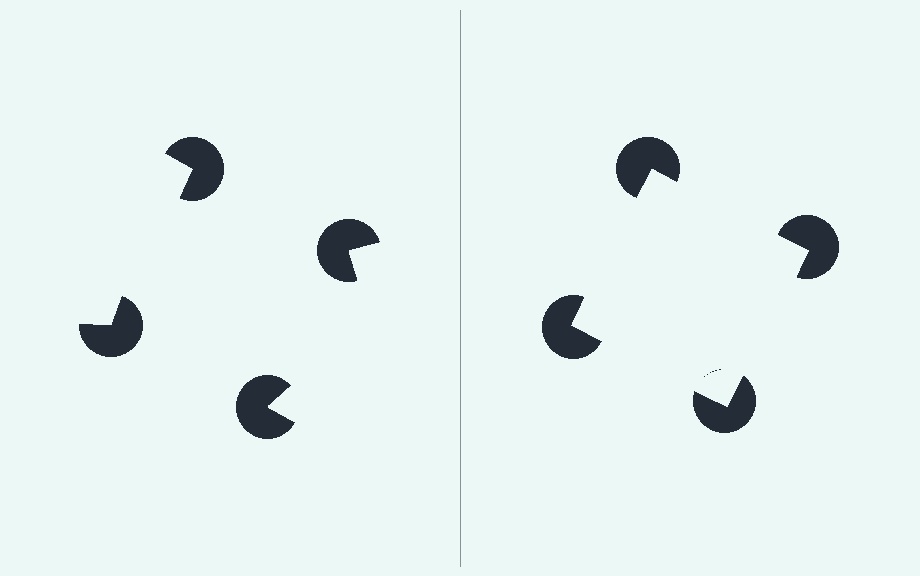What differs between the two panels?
The pac-man discs are positioned identically on both sides; only the wedge orientations differ. On the right they align to a square; on the left they are misaligned.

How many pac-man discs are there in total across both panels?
8 — 4 on each side.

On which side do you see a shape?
An illusory square appears on the right side. On the left side the wedge cuts are rotated, so no coherent shape forms.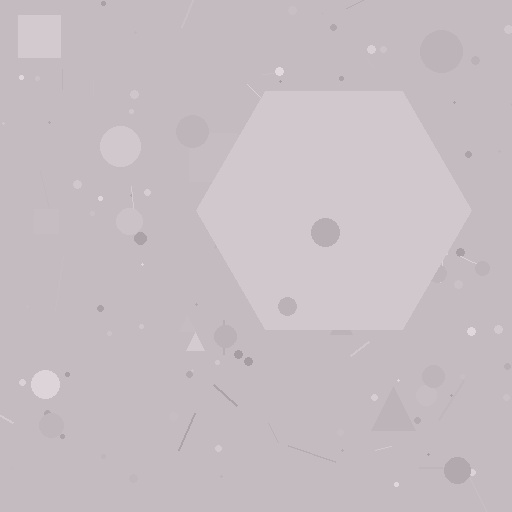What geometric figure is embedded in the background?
A hexagon is embedded in the background.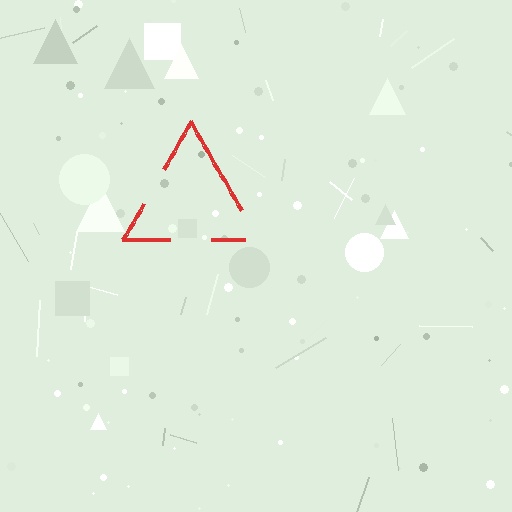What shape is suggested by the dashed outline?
The dashed outline suggests a triangle.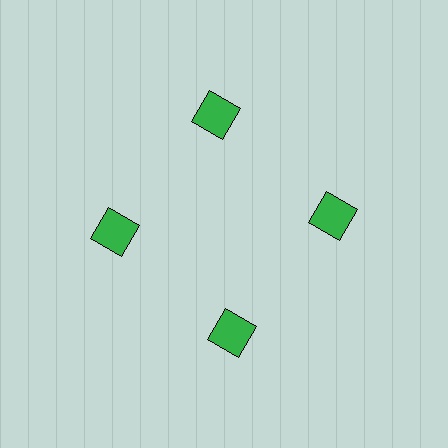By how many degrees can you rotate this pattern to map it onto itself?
The pattern maps onto itself every 90 degrees of rotation.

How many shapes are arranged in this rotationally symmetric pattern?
There are 4 shapes, arranged in 4 groups of 1.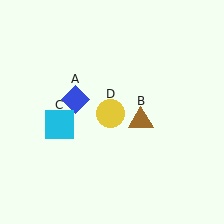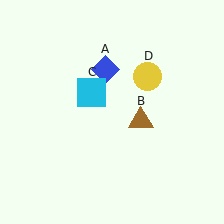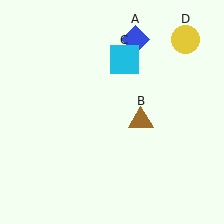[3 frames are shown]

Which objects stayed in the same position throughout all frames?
Brown triangle (object B) remained stationary.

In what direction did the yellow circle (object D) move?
The yellow circle (object D) moved up and to the right.